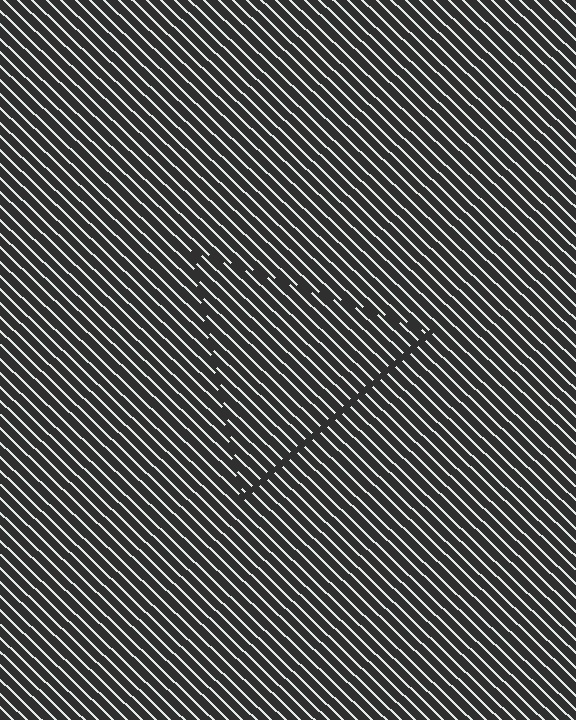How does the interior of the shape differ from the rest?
The interior of the shape contains the same grating, shifted by half a period — the contour is defined by the phase discontinuity where line-ends from the inner and outer gratings abut.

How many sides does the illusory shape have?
3 sides — the line-ends trace a triangle.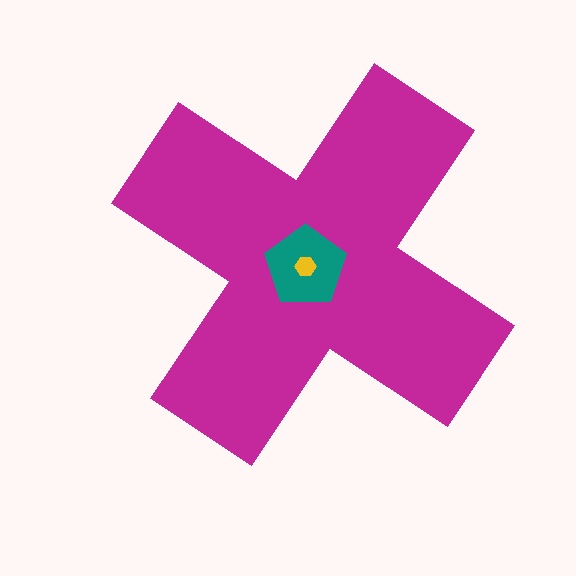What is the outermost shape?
The magenta cross.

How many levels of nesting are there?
3.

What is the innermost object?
The yellow hexagon.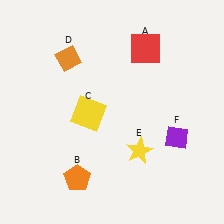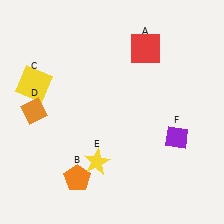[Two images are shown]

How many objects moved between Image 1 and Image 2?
3 objects moved between the two images.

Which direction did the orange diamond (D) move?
The orange diamond (D) moved down.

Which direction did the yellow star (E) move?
The yellow star (E) moved left.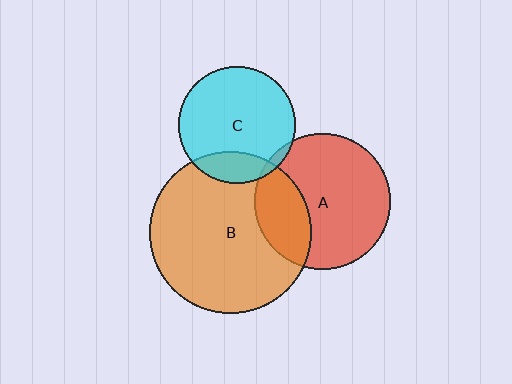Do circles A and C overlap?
Yes.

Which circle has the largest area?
Circle B (orange).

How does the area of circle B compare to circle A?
Approximately 1.4 times.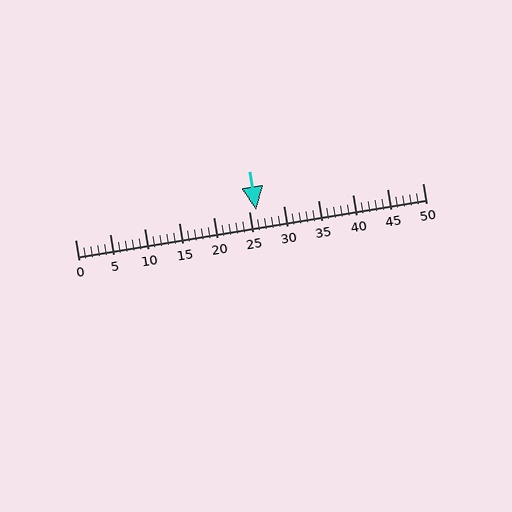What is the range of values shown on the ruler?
The ruler shows values from 0 to 50.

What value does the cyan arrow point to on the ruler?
The cyan arrow points to approximately 26.